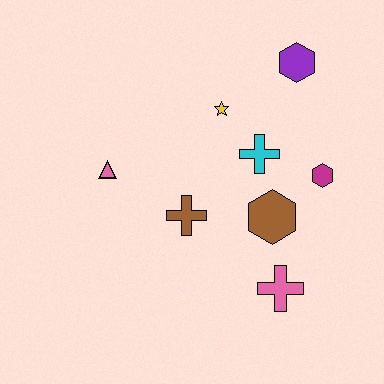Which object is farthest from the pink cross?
The purple hexagon is farthest from the pink cross.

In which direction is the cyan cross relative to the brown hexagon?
The cyan cross is above the brown hexagon.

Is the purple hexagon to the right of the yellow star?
Yes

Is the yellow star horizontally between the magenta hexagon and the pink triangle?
Yes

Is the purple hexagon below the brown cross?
No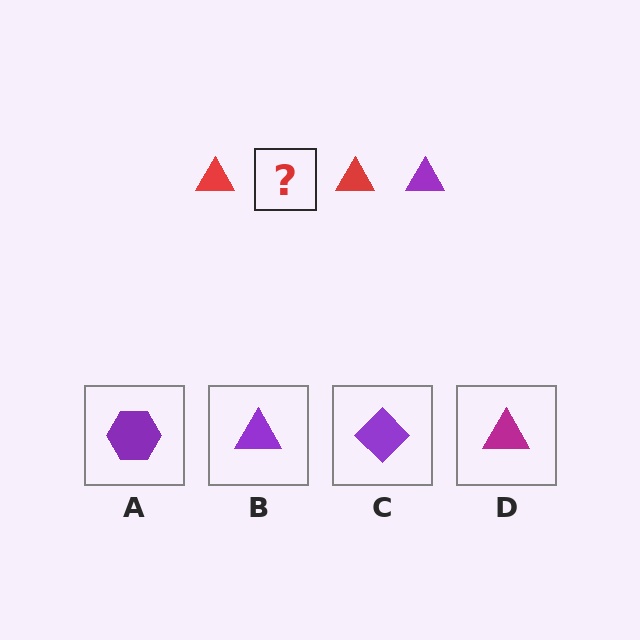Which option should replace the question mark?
Option B.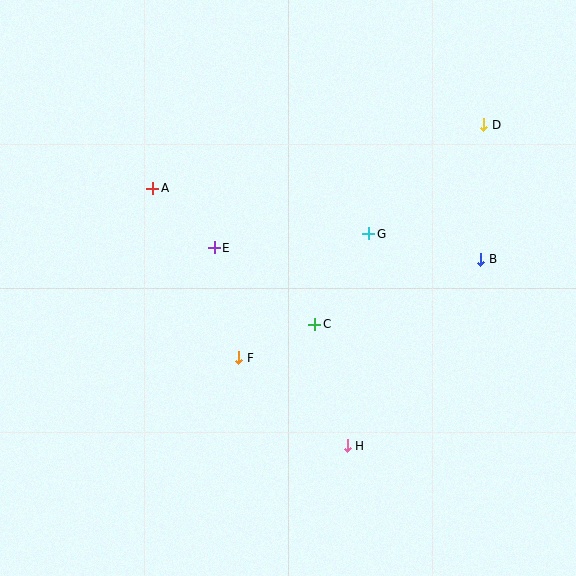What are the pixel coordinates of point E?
Point E is at (214, 248).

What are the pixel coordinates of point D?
Point D is at (484, 125).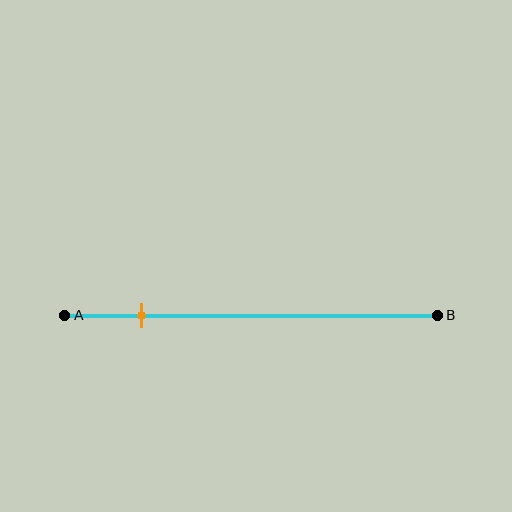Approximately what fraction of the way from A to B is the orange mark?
The orange mark is approximately 20% of the way from A to B.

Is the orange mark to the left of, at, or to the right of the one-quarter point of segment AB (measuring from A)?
The orange mark is to the left of the one-quarter point of segment AB.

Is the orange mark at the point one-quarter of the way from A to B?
No, the mark is at about 20% from A, not at the 25% one-quarter point.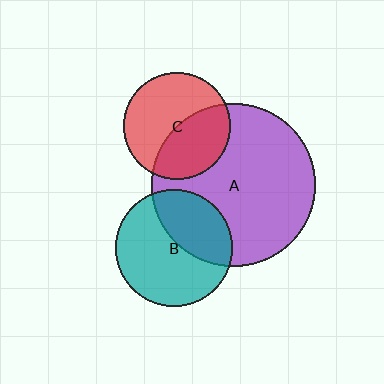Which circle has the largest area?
Circle A (purple).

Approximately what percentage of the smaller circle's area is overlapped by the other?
Approximately 40%.